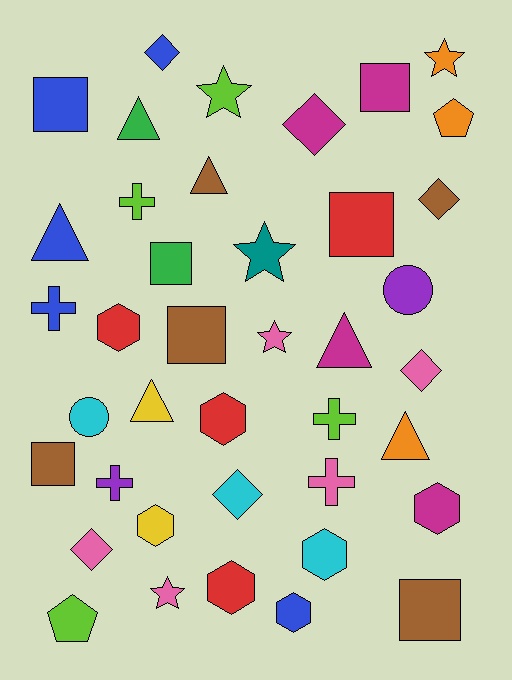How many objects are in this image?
There are 40 objects.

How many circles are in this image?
There are 2 circles.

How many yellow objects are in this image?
There are 2 yellow objects.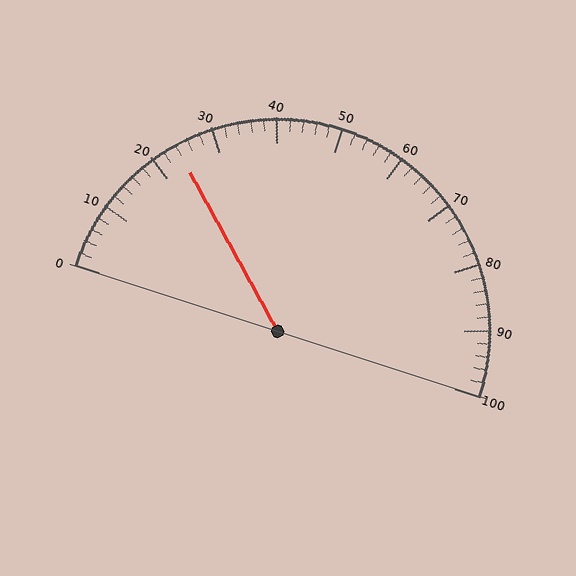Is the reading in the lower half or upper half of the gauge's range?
The reading is in the lower half of the range (0 to 100).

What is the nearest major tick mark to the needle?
The nearest major tick mark is 20.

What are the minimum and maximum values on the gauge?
The gauge ranges from 0 to 100.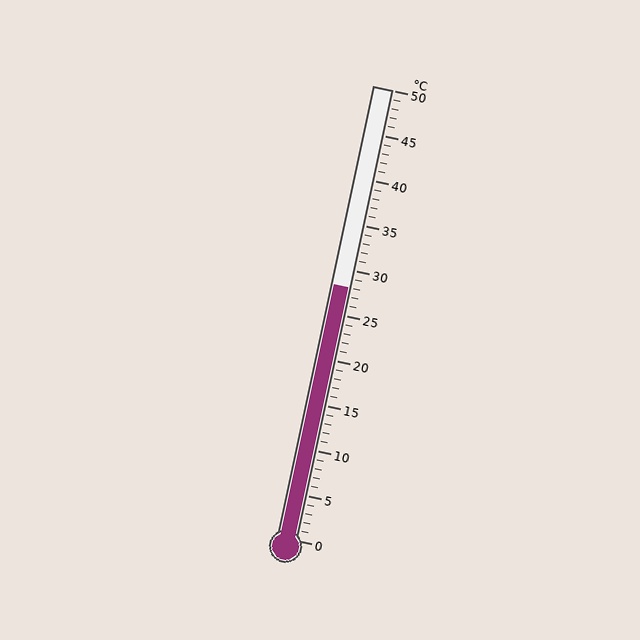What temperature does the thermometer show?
The thermometer shows approximately 28°C.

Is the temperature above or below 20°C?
The temperature is above 20°C.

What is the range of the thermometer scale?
The thermometer scale ranges from 0°C to 50°C.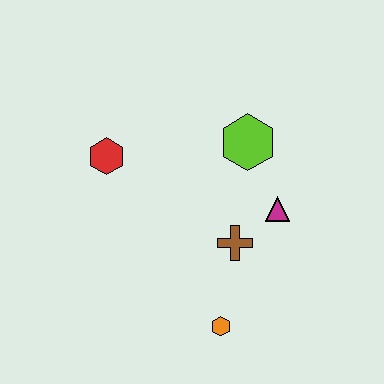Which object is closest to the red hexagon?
The lime hexagon is closest to the red hexagon.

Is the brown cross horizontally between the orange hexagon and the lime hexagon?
Yes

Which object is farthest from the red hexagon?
The orange hexagon is farthest from the red hexagon.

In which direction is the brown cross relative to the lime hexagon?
The brown cross is below the lime hexagon.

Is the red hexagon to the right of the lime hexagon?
No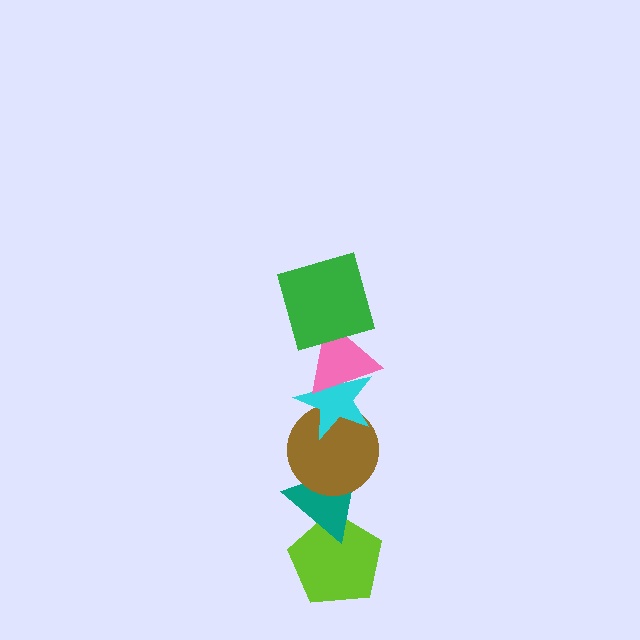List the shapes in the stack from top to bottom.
From top to bottom: the green square, the pink triangle, the cyan star, the brown circle, the teal triangle, the lime pentagon.